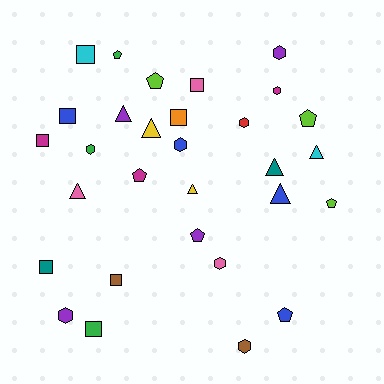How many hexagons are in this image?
There are 8 hexagons.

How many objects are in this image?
There are 30 objects.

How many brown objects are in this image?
There are 2 brown objects.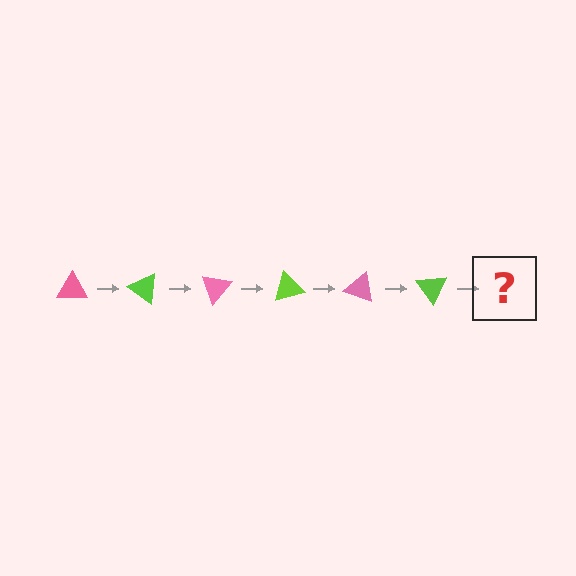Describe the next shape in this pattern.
It should be a pink triangle, rotated 210 degrees from the start.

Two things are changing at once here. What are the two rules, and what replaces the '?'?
The two rules are that it rotates 35 degrees each step and the color cycles through pink and lime. The '?' should be a pink triangle, rotated 210 degrees from the start.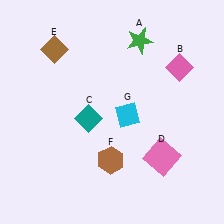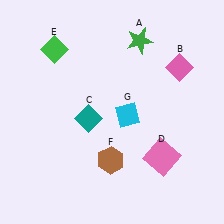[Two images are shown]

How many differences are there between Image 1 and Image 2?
There is 1 difference between the two images.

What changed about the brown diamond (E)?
In Image 1, E is brown. In Image 2, it changed to green.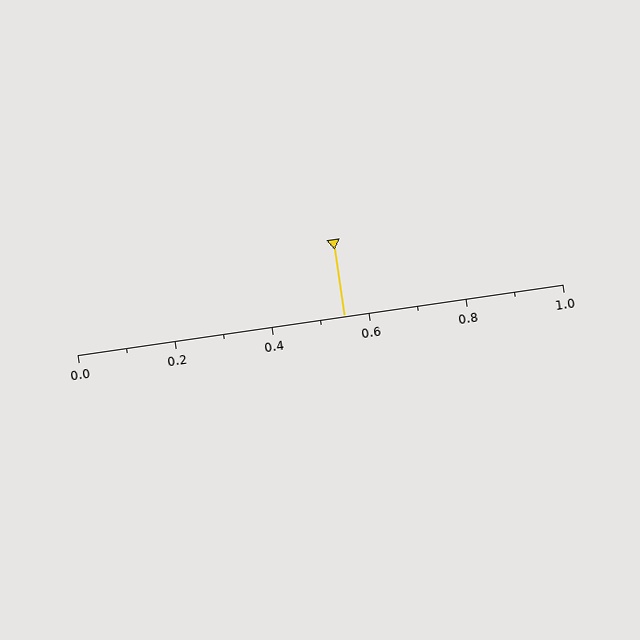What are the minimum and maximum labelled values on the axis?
The axis runs from 0.0 to 1.0.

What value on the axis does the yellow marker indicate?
The marker indicates approximately 0.55.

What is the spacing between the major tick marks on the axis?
The major ticks are spaced 0.2 apart.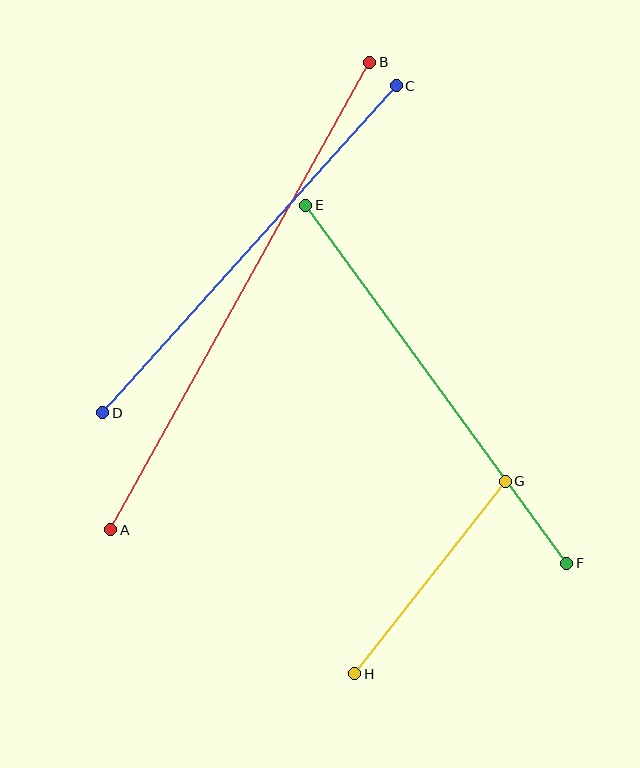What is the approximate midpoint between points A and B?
The midpoint is at approximately (240, 296) pixels.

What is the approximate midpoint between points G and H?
The midpoint is at approximately (430, 577) pixels.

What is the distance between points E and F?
The distance is approximately 443 pixels.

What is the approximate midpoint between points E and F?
The midpoint is at approximately (436, 384) pixels.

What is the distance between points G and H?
The distance is approximately 244 pixels.